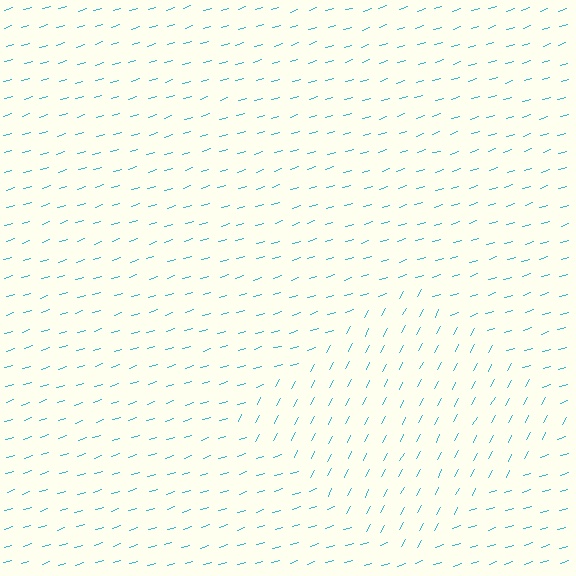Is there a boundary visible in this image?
Yes, there is a texture boundary formed by a change in line orientation.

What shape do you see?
I see a diamond.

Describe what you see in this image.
The image is filled with small cyan line segments. A diamond region in the image has lines oriented differently from the surrounding lines, creating a visible texture boundary.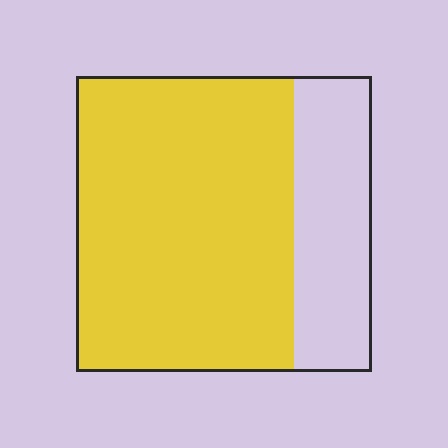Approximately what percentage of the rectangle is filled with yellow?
Approximately 75%.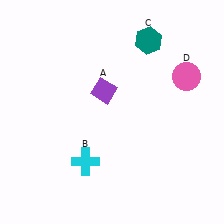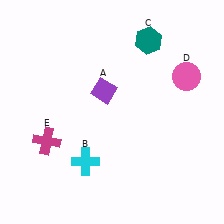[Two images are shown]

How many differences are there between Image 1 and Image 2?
There is 1 difference between the two images.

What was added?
A magenta cross (E) was added in Image 2.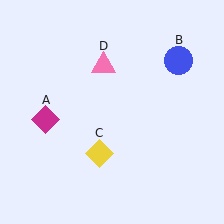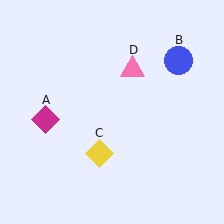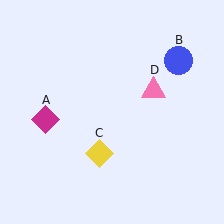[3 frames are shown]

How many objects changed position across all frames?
1 object changed position: pink triangle (object D).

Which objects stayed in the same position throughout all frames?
Magenta diamond (object A) and blue circle (object B) and yellow diamond (object C) remained stationary.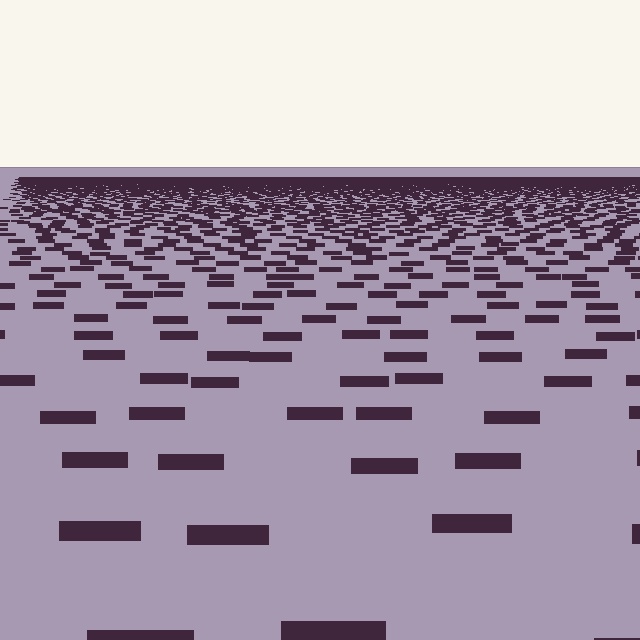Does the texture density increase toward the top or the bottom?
Density increases toward the top.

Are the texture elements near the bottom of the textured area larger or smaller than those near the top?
Larger. Near the bottom, elements are closer to the viewer and appear at a bigger on-screen size.